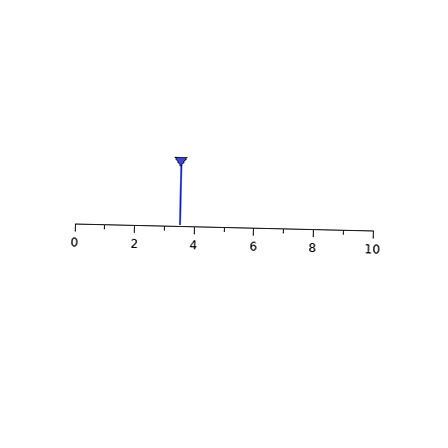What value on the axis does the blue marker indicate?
The marker indicates approximately 3.5.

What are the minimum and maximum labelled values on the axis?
The axis runs from 0 to 10.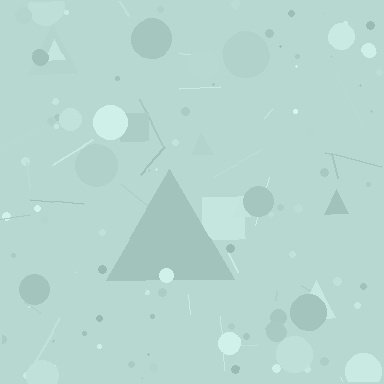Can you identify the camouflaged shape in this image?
The camouflaged shape is a triangle.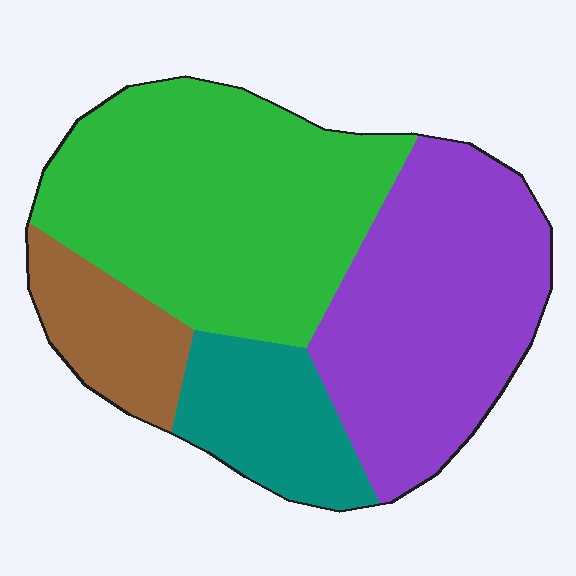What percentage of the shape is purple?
Purple takes up between a quarter and a half of the shape.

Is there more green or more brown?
Green.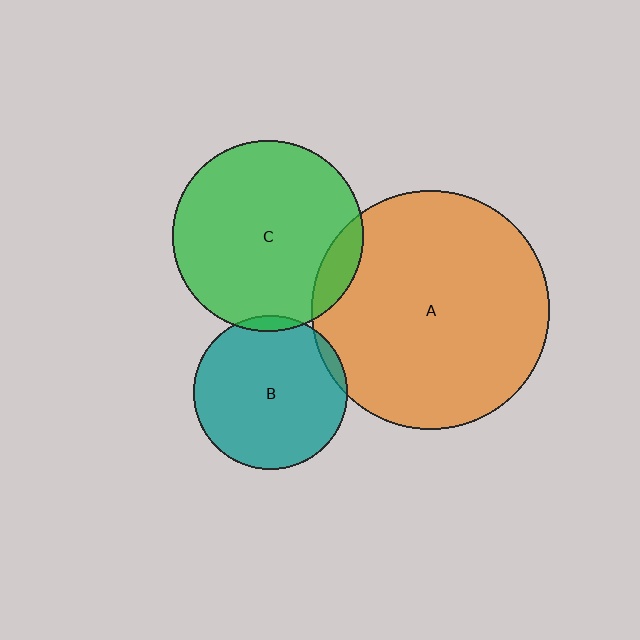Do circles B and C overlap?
Yes.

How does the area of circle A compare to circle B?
Approximately 2.4 times.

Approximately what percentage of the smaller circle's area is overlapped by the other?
Approximately 5%.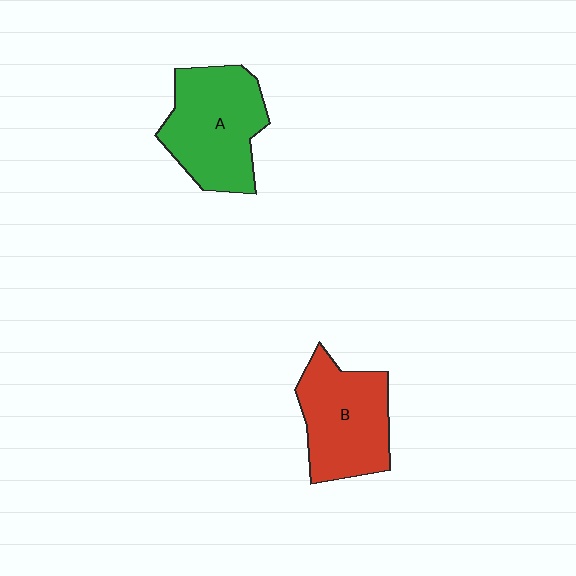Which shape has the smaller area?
Shape B (red).